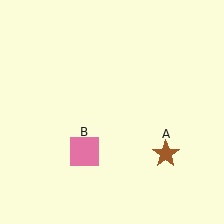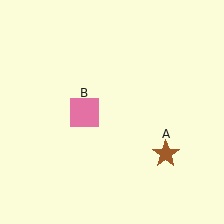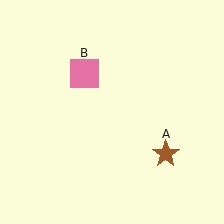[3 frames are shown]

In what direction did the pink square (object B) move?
The pink square (object B) moved up.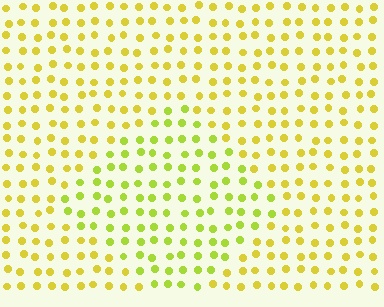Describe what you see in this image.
The image is filled with small yellow elements in a uniform arrangement. A diamond-shaped region is visible where the elements are tinted to a slightly different hue, forming a subtle color boundary.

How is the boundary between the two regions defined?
The boundary is defined purely by a slight shift in hue (about 24 degrees). Spacing, size, and orientation are identical on both sides.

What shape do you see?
I see a diamond.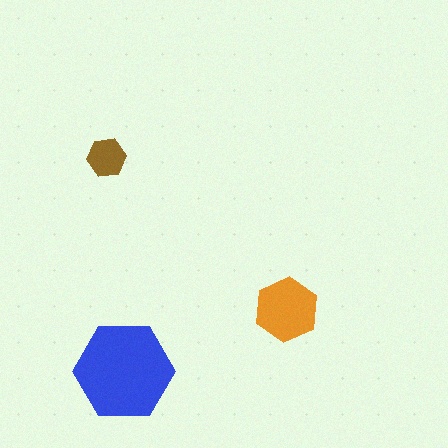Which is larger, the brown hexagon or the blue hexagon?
The blue one.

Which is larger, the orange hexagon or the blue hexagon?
The blue one.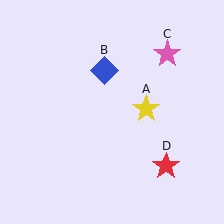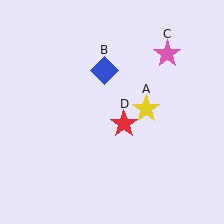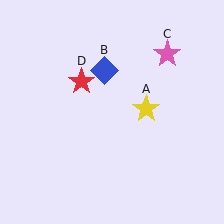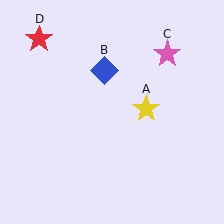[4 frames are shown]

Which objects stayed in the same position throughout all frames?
Yellow star (object A) and blue diamond (object B) and pink star (object C) remained stationary.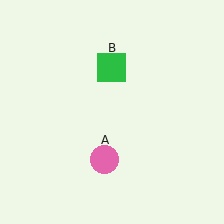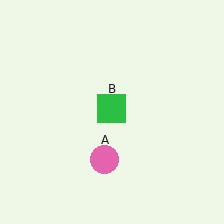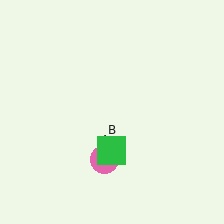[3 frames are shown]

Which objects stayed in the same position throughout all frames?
Pink circle (object A) remained stationary.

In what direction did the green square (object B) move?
The green square (object B) moved down.